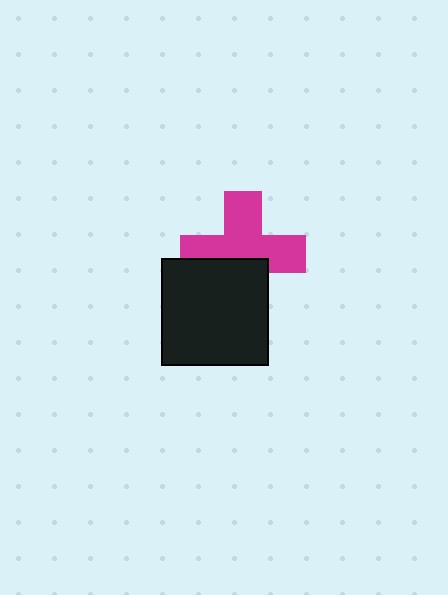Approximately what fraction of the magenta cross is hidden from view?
Roughly 38% of the magenta cross is hidden behind the black square.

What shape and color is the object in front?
The object in front is a black square.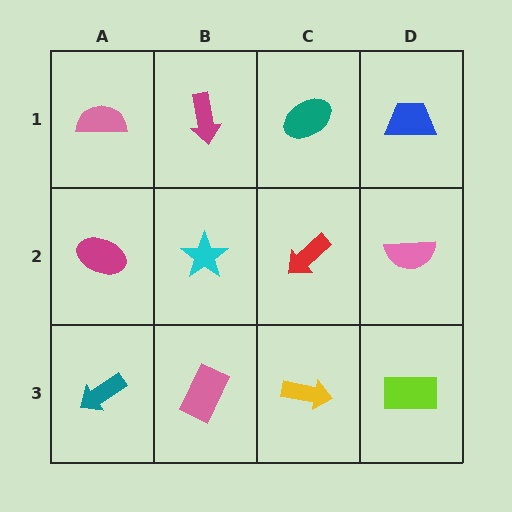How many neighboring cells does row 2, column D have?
3.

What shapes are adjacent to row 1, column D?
A pink semicircle (row 2, column D), a teal ellipse (row 1, column C).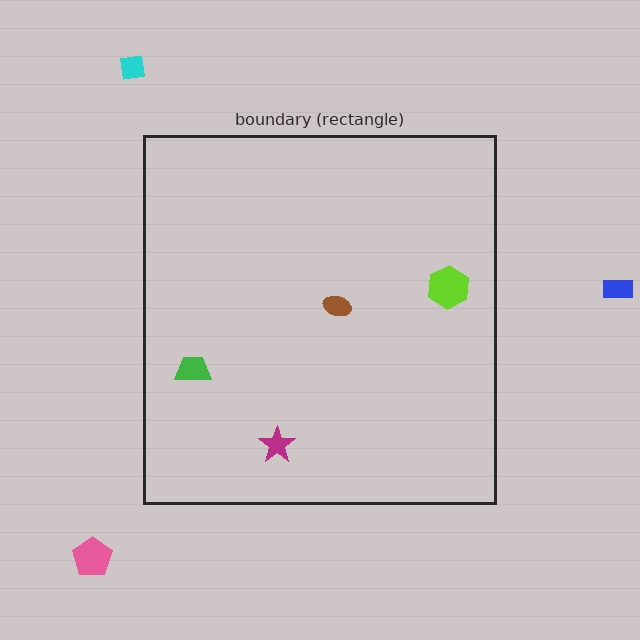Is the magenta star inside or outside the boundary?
Inside.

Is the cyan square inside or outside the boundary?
Outside.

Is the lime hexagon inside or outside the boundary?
Inside.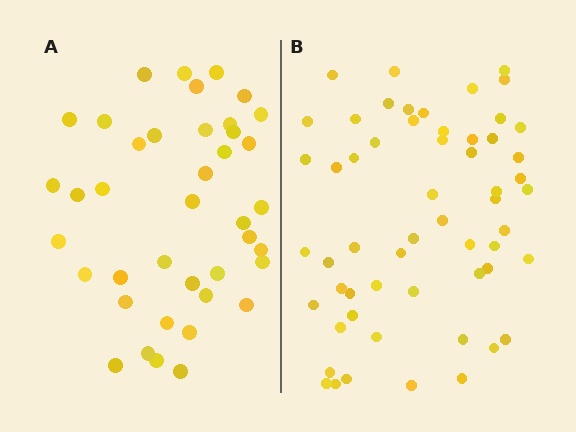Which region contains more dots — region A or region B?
Region B (the right region) has more dots.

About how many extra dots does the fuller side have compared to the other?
Region B has approximately 15 more dots than region A.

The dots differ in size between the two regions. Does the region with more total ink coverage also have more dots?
No. Region A has more total ink coverage because its dots are larger, but region B actually contains more individual dots. Total area can be misleading — the number of items is what matters here.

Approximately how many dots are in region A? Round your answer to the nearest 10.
About 40 dots.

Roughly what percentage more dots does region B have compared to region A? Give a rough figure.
About 40% more.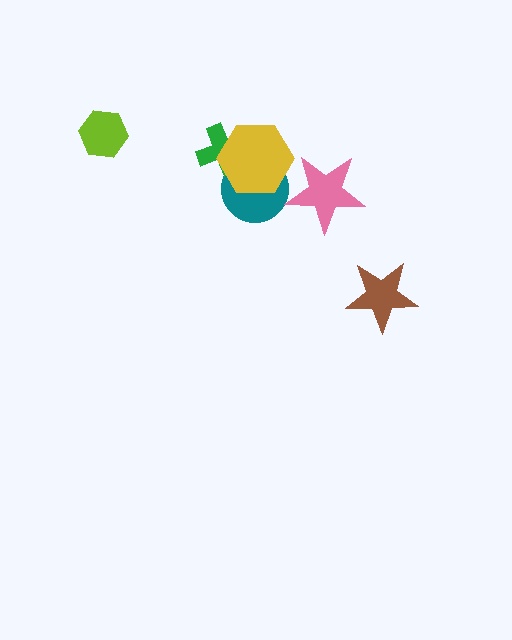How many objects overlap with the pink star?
0 objects overlap with the pink star.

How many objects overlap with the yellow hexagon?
2 objects overlap with the yellow hexagon.